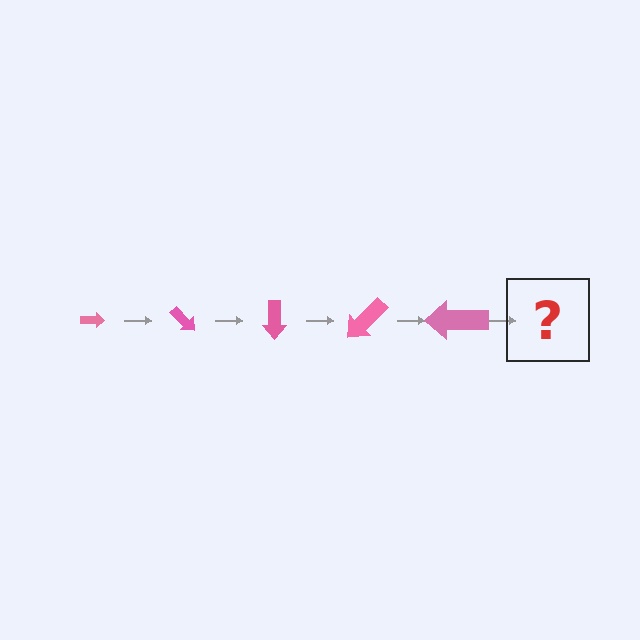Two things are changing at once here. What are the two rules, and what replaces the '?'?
The two rules are that the arrow grows larger each step and it rotates 45 degrees each step. The '?' should be an arrow, larger than the previous one and rotated 225 degrees from the start.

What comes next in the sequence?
The next element should be an arrow, larger than the previous one and rotated 225 degrees from the start.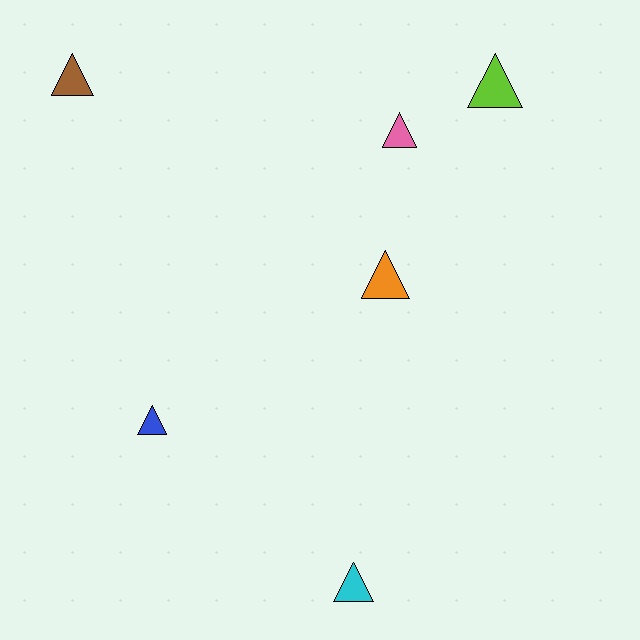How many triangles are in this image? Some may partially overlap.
There are 6 triangles.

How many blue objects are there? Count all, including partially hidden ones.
There is 1 blue object.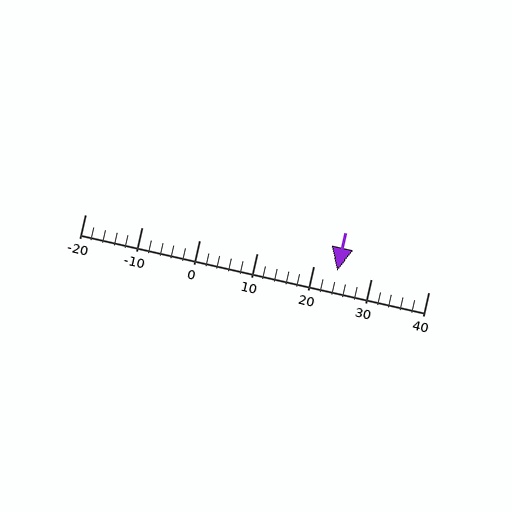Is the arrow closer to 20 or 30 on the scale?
The arrow is closer to 20.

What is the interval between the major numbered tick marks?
The major tick marks are spaced 10 units apart.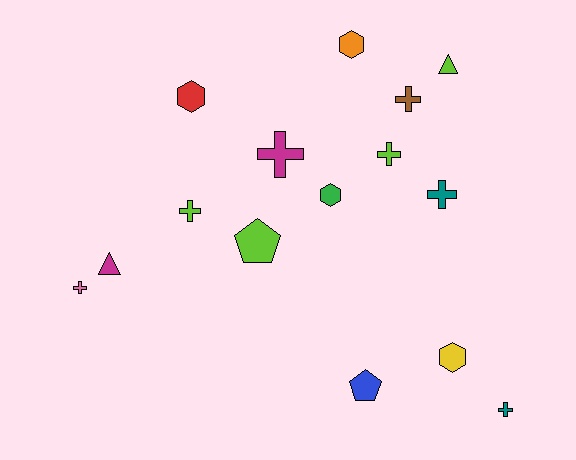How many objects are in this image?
There are 15 objects.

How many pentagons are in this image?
There are 2 pentagons.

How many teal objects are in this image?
There are 2 teal objects.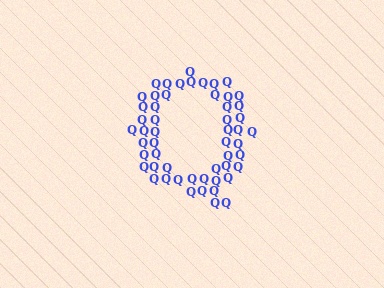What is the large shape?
The large shape is the letter Q.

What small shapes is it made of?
It is made of small letter Q's.